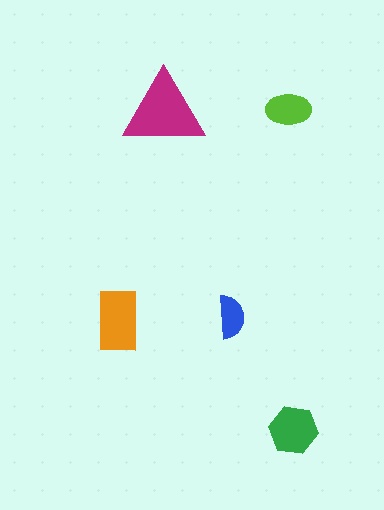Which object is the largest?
The magenta triangle.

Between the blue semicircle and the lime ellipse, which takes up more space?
The lime ellipse.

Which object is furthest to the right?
The green hexagon is rightmost.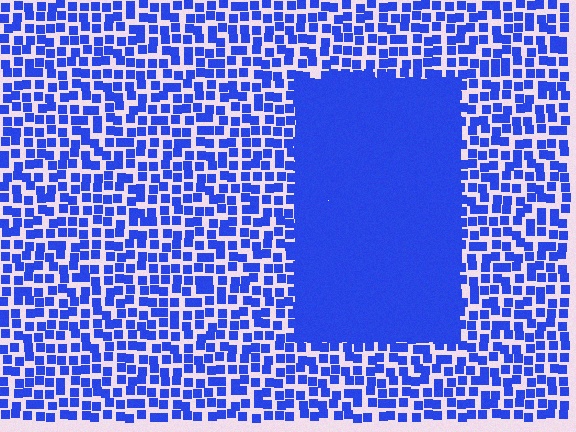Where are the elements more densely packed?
The elements are more densely packed inside the rectangle boundary.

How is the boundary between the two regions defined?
The boundary is defined by a change in element density (approximately 3.0x ratio). All elements are the same color, size, and shape.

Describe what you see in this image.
The image contains small blue elements arranged at two different densities. A rectangle-shaped region is visible where the elements are more densely packed than the surrounding area.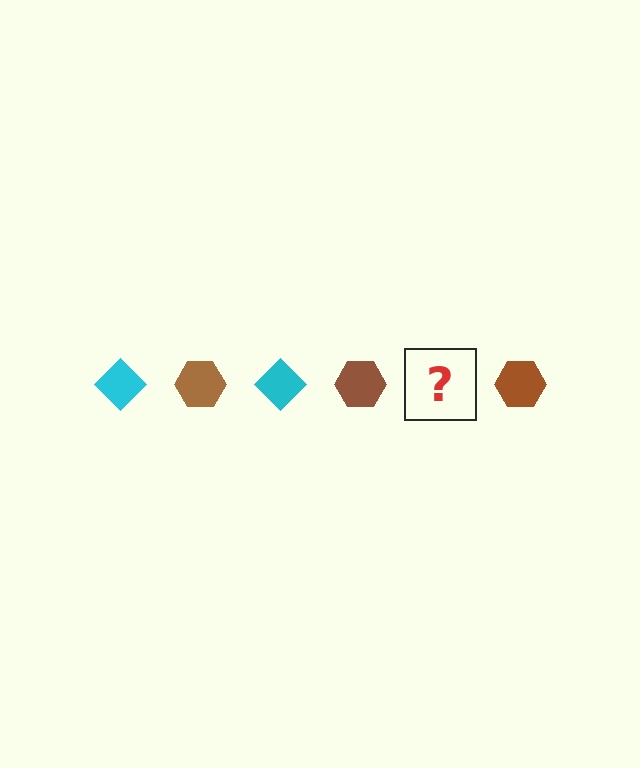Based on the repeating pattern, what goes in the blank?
The blank should be a cyan diamond.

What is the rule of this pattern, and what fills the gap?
The rule is that the pattern alternates between cyan diamond and brown hexagon. The gap should be filled with a cyan diamond.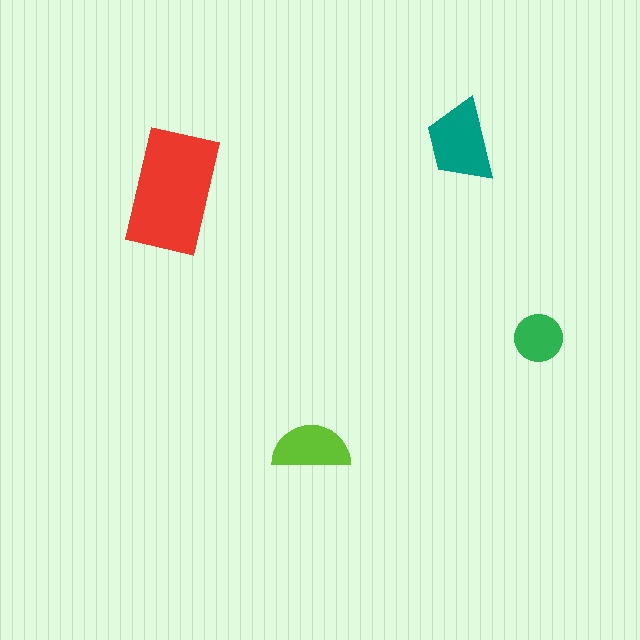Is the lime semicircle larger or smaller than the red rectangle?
Smaller.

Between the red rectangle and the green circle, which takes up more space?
The red rectangle.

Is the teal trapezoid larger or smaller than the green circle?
Larger.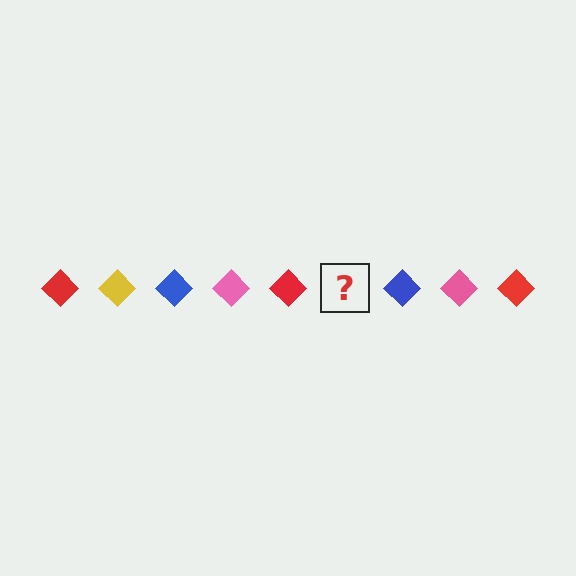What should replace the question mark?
The question mark should be replaced with a yellow diamond.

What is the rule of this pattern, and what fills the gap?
The rule is that the pattern cycles through red, yellow, blue, pink diamonds. The gap should be filled with a yellow diamond.